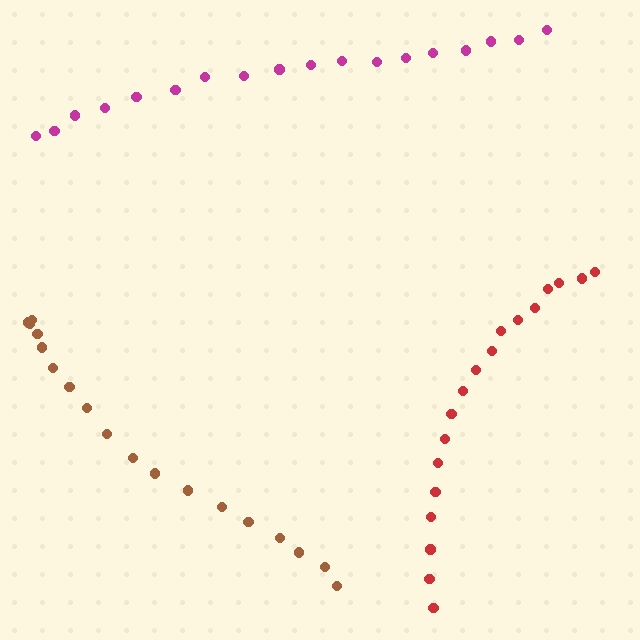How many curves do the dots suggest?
There are 3 distinct paths.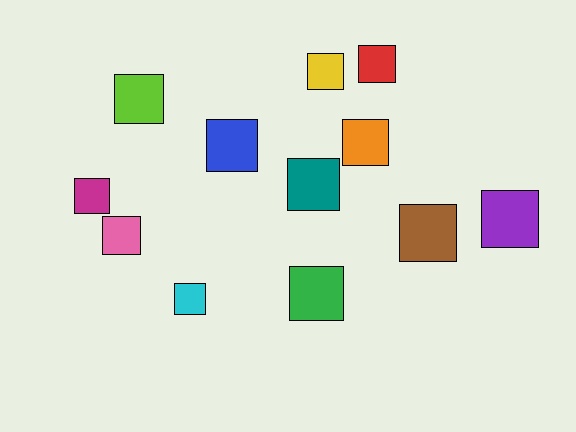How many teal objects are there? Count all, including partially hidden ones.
There is 1 teal object.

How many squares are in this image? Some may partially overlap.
There are 12 squares.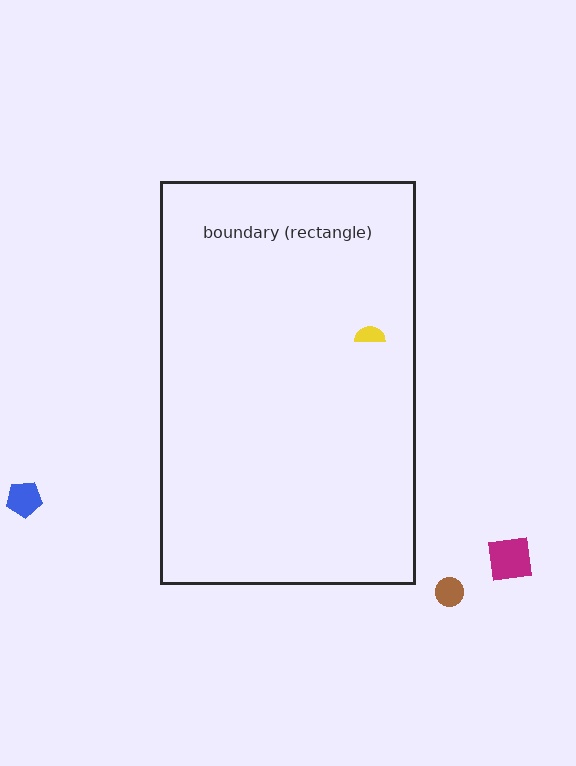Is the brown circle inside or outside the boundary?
Outside.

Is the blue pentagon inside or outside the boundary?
Outside.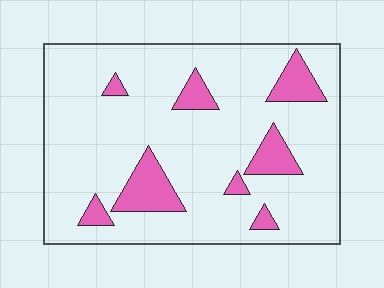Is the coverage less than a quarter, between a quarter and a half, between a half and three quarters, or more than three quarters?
Less than a quarter.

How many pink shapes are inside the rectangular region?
8.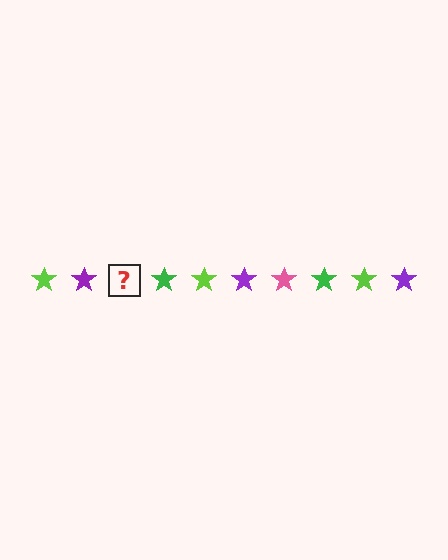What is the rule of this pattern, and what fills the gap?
The rule is that the pattern cycles through lime, purple, pink, green stars. The gap should be filled with a pink star.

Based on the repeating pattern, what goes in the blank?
The blank should be a pink star.